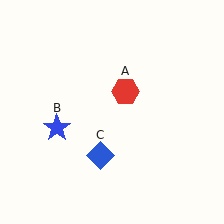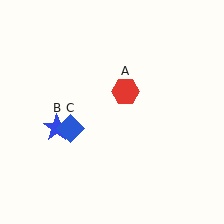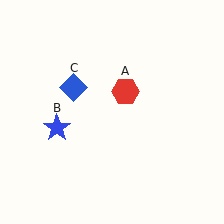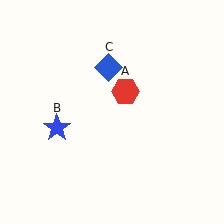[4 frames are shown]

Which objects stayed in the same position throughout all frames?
Red hexagon (object A) and blue star (object B) remained stationary.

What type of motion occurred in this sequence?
The blue diamond (object C) rotated clockwise around the center of the scene.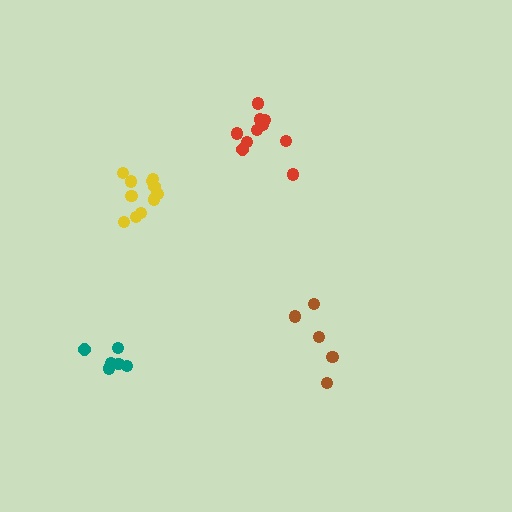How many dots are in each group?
Group 1: 5 dots, Group 2: 6 dots, Group 3: 11 dots, Group 4: 10 dots (32 total).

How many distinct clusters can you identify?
There are 4 distinct clusters.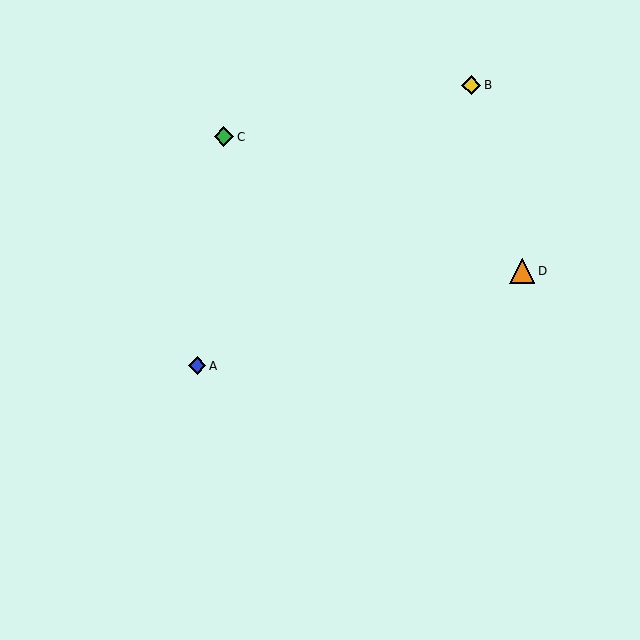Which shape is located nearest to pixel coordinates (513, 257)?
The orange triangle (labeled D) at (522, 271) is nearest to that location.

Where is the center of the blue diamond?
The center of the blue diamond is at (197, 366).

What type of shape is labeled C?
Shape C is a green diamond.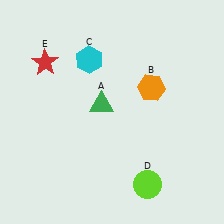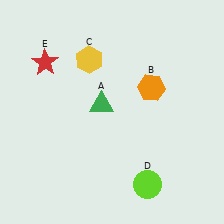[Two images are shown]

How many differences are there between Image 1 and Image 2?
There is 1 difference between the two images.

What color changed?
The hexagon (C) changed from cyan in Image 1 to yellow in Image 2.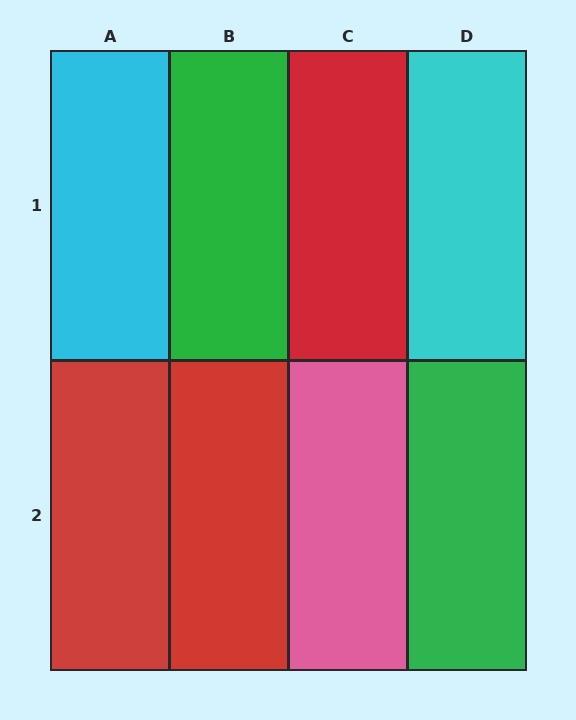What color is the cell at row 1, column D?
Cyan.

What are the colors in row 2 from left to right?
Red, red, pink, green.